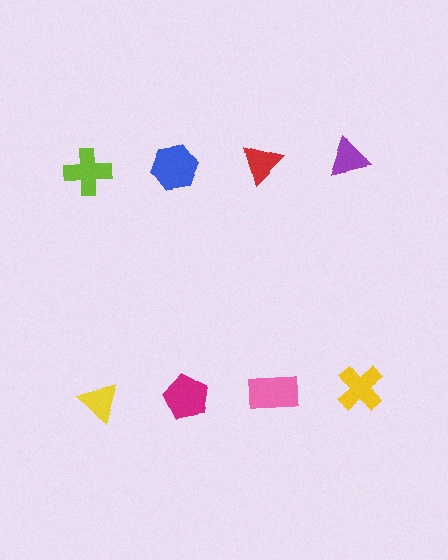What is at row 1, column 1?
A lime cross.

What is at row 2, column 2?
A magenta pentagon.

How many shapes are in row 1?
4 shapes.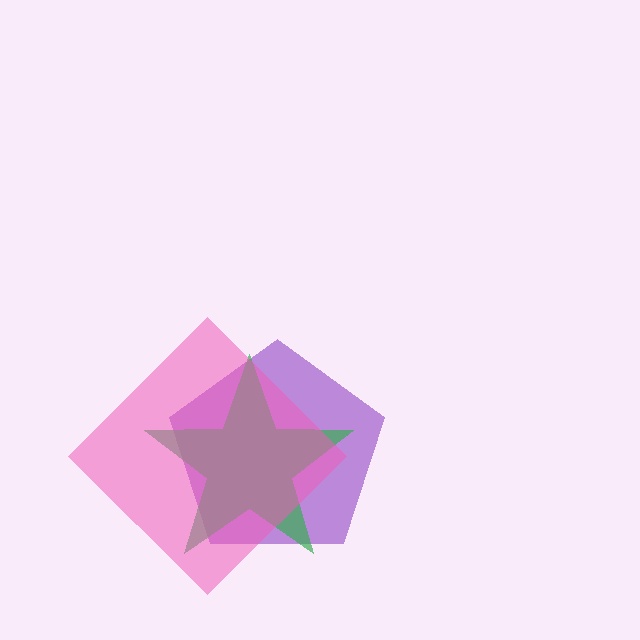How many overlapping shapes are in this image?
There are 3 overlapping shapes in the image.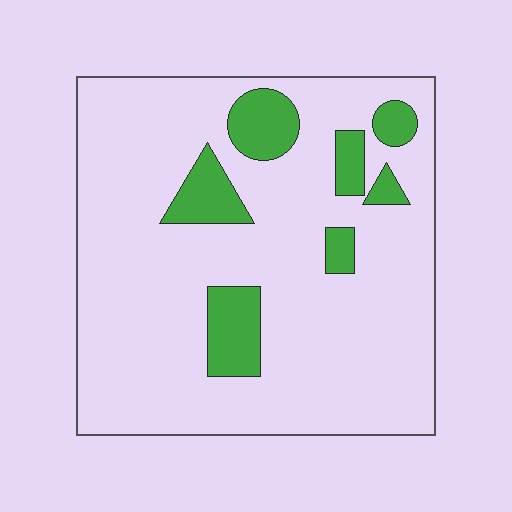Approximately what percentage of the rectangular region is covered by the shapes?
Approximately 15%.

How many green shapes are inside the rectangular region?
7.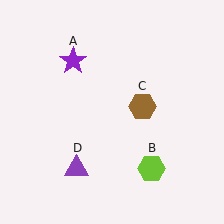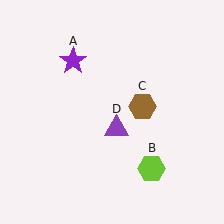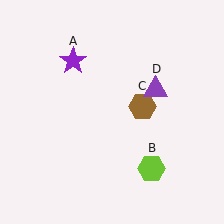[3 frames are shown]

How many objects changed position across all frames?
1 object changed position: purple triangle (object D).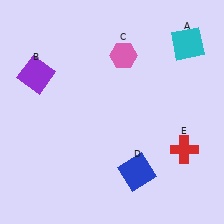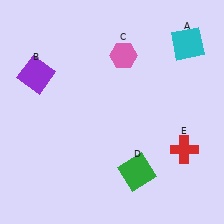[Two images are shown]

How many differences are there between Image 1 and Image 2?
There is 1 difference between the two images.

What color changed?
The square (D) changed from blue in Image 1 to green in Image 2.